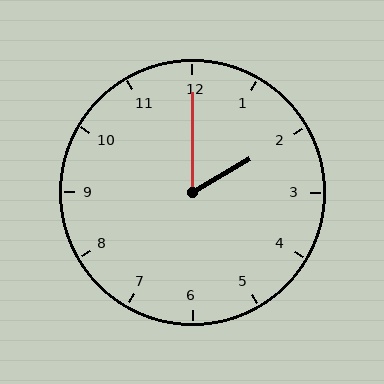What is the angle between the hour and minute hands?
Approximately 60 degrees.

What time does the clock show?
2:00.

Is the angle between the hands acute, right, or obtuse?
It is acute.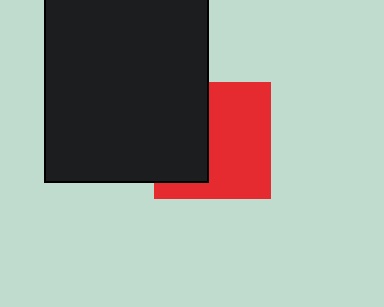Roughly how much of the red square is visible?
About half of it is visible (roughly 59%).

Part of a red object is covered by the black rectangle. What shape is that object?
It is a square.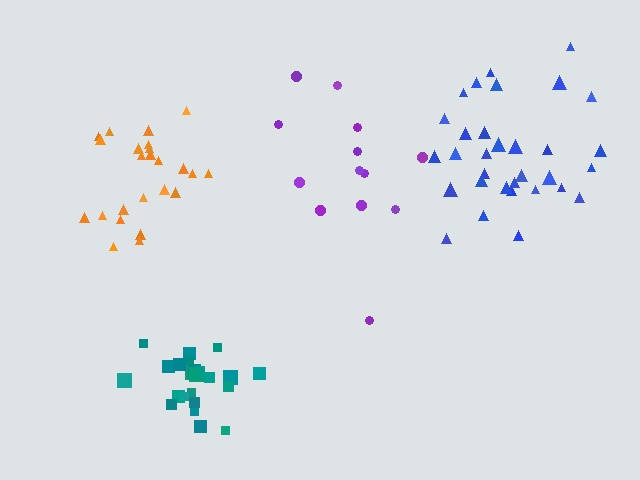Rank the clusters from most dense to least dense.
teal, orange, blue, purple.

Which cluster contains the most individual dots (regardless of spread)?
Blue (32).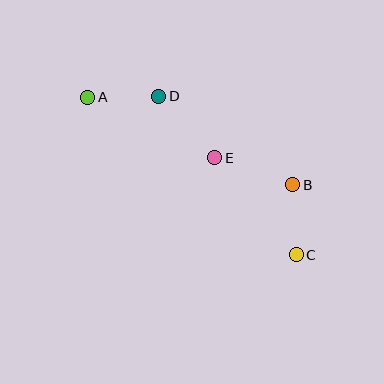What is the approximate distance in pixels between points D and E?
The distance between D and E is approximately 83 pixels.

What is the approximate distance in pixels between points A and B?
The distance between A and B is approximately 223 pixels.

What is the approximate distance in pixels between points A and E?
The distance between A and E is approximately 141 pixels.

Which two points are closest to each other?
Points B and C are closest to each other.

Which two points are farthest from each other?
Points A and C are farthest from each other.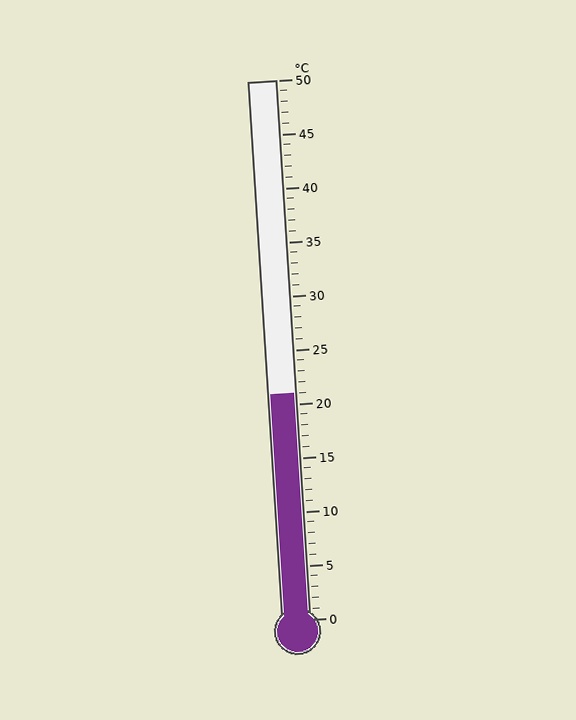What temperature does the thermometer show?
The thermometer shows approximately 21°C.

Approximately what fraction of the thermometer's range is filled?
The thermometer is filled to approximately 40% of its range.